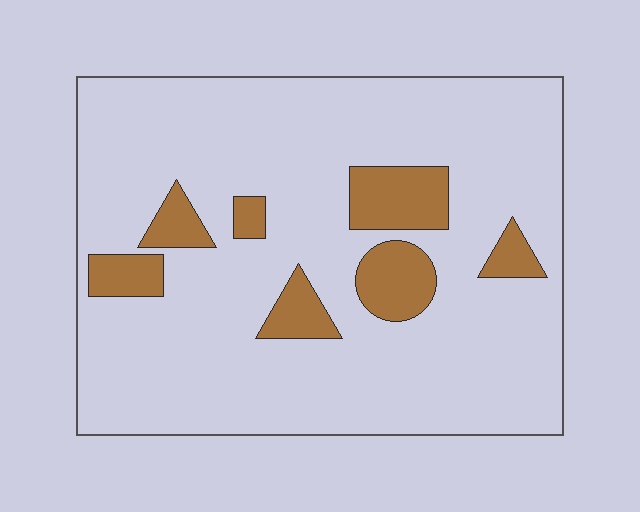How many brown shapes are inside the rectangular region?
7.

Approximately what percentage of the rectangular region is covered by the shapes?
Approximately 15%.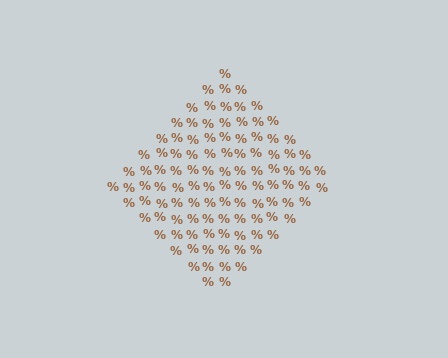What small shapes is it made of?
It is made of small percent signs.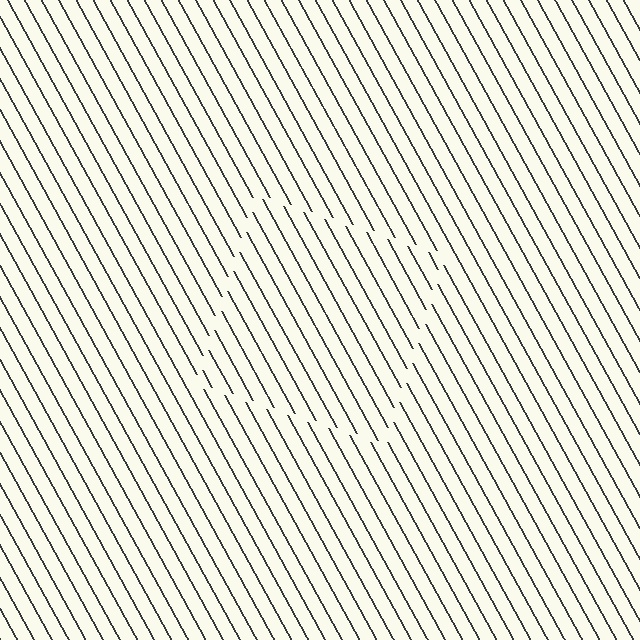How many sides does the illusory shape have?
4 sides — the line-ends trace a square.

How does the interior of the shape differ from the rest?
The interior of the shape contains the same grating, shifted by half a period — the contour is defined by the phase discontinuity where line-ends from the inner and outer gratings abut.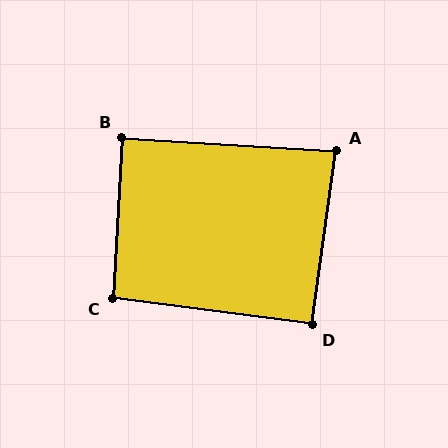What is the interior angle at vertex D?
Approximately 90 degrees (approximately right).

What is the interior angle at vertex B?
Approximately 90 degrees (approximately right).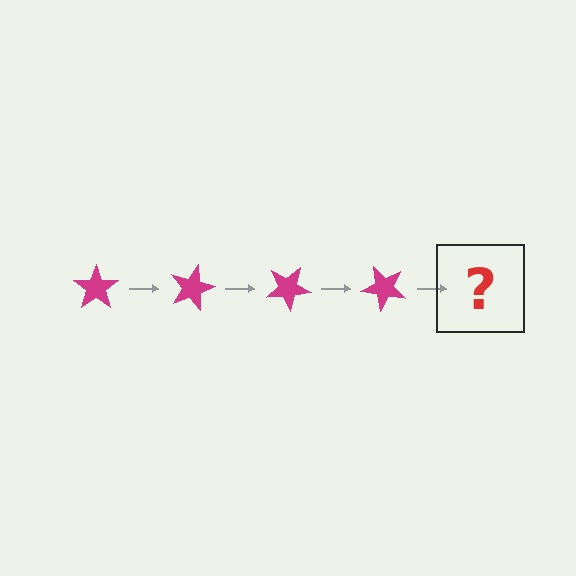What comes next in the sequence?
The next element should be a magenta star rotated 60 degrees.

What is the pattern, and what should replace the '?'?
The pattern is that the star rotates 15 degrees each step. The '?' should be a magenta star rotated 60 degrees.